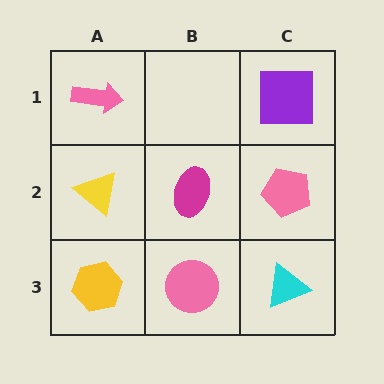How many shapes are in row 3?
3 shapes.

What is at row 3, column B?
A pink circle.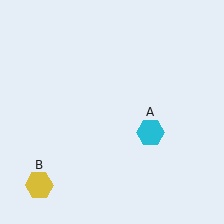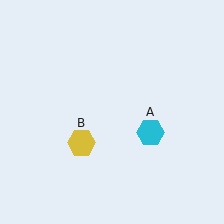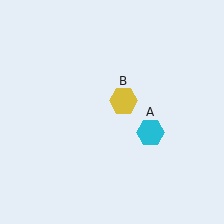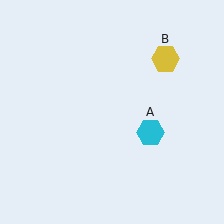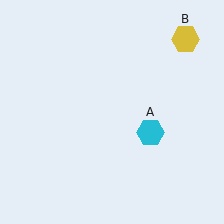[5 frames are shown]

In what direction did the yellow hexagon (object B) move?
The yellow hexagon (object B) moved up and to the right.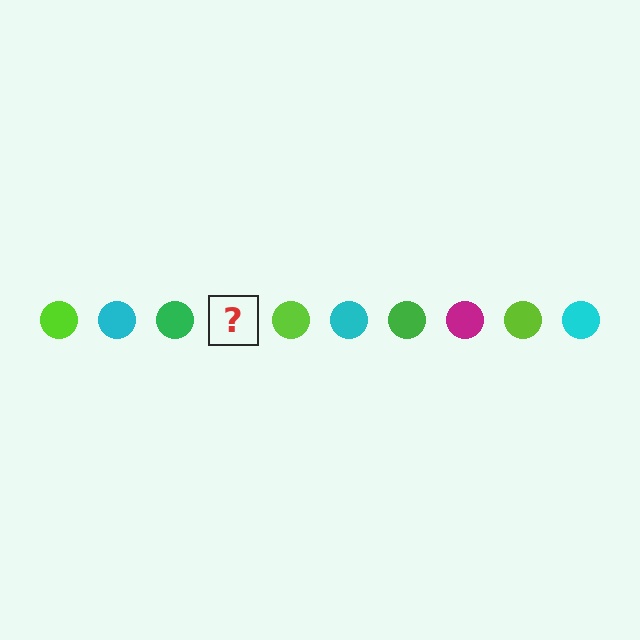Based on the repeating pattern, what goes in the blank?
The blank should be a magenta circle.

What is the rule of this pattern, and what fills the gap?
The rule is that the pattern cycles through lime, cyan, green, magenta circles. The gap should be filled with a magenta circle.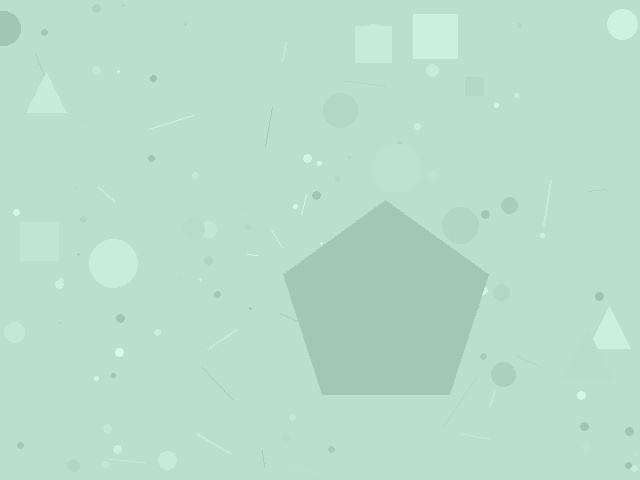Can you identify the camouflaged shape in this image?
The camouflaged shape is a pentagon.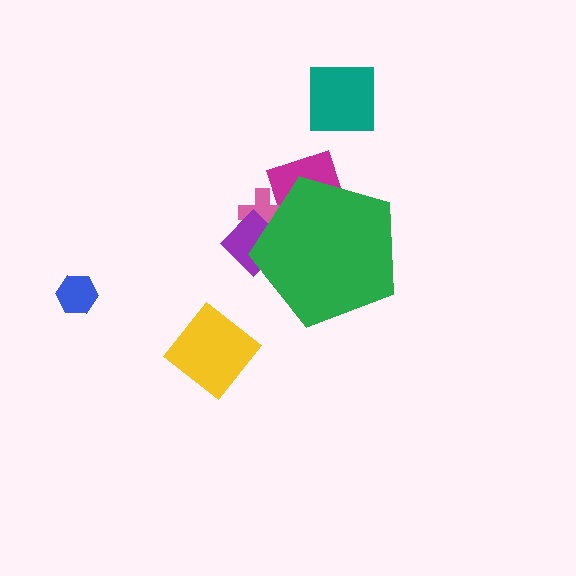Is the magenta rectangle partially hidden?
Yes, the magenta rectangle is partially hidden behind the green pentagon.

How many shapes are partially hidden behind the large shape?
3 shapes are partially hidden.